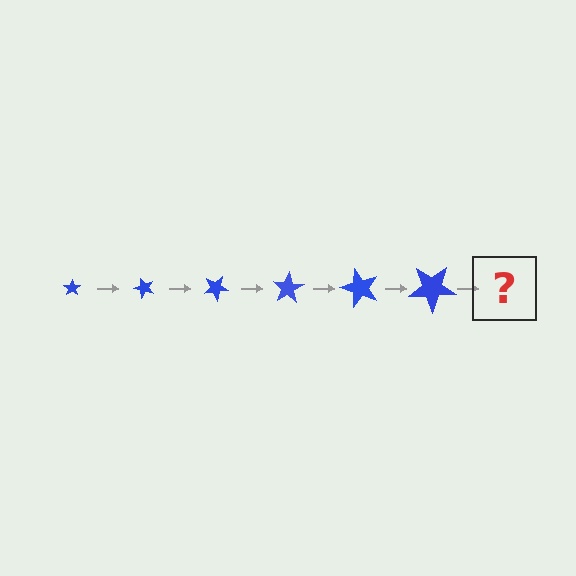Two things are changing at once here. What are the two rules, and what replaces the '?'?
The two rules are that the star grows larger each step and it rotates 50 degrees each step. The '?' should be a star, larger than the previous one and rotated 300 degrees from the start.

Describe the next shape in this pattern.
It should be a star, larger than the previous one and rotated 300 degrees from the start.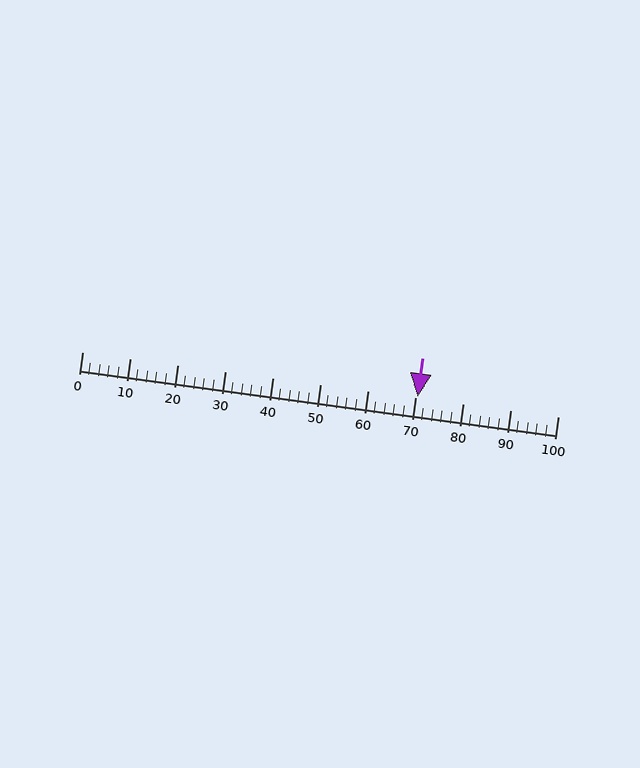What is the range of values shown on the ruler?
The ruler shows values from 0 to 100.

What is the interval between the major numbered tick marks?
The major tick marks are spaced 10 units apart.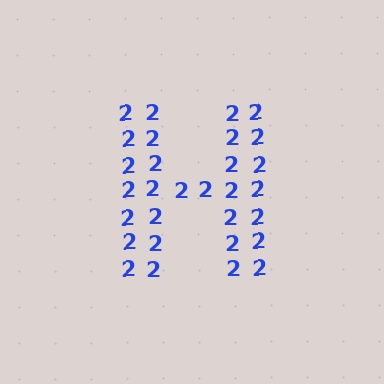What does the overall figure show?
The overall figure shows the letter H.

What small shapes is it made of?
It is made of small digit 2's.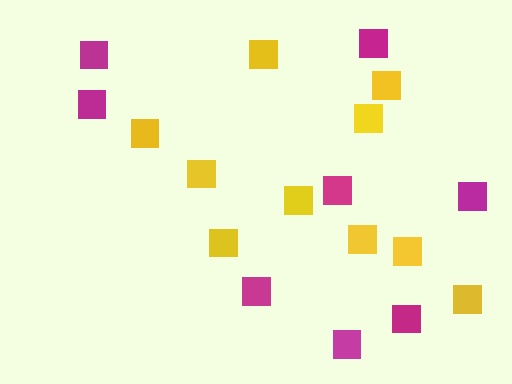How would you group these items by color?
There are 2 groups: one group of magenta squares (8) and one group of yellow squares (10).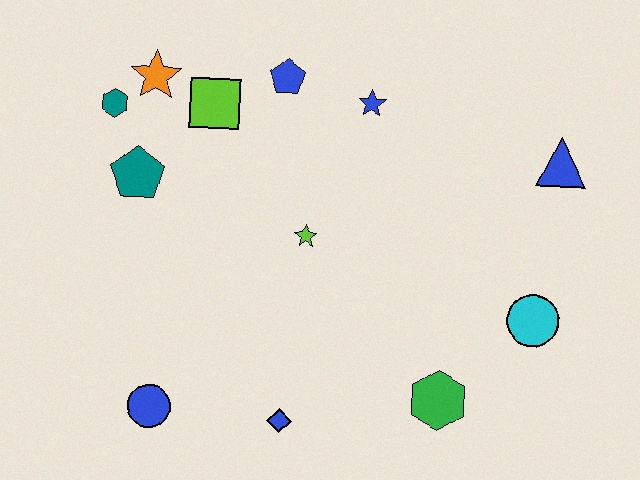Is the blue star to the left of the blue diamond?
No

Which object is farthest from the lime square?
The cyan circle is farthest from the lime square.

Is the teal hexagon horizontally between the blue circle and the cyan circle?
No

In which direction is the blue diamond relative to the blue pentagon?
The blue diamond is below the blue pentagon.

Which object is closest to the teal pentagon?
The teal hexagon is closest to the teal pentagon.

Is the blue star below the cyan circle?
No